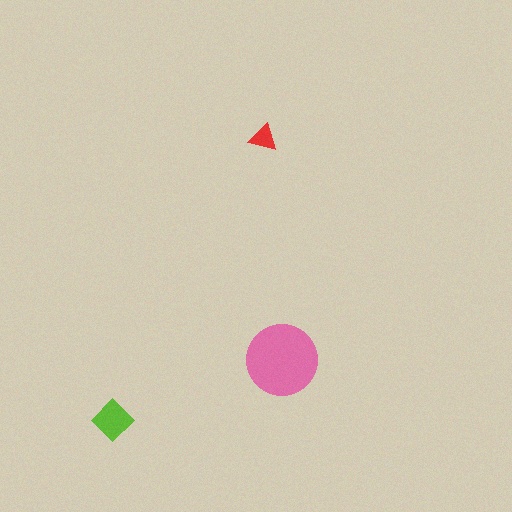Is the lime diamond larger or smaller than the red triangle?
Larger.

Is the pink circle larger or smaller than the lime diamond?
Larger.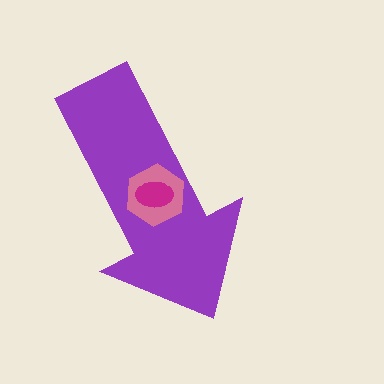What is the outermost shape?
The purple arrow.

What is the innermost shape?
The magenta ellipse.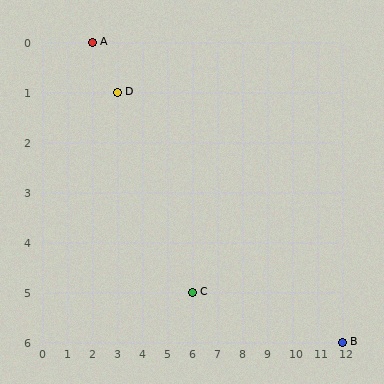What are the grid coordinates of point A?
Point A is at grid coordinates (2, 0).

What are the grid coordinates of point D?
Point D is at grid coordinates (3, 1).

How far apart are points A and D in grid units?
Points A and D are 1 column and 1 row apart (about 1.4 grid units diagonally).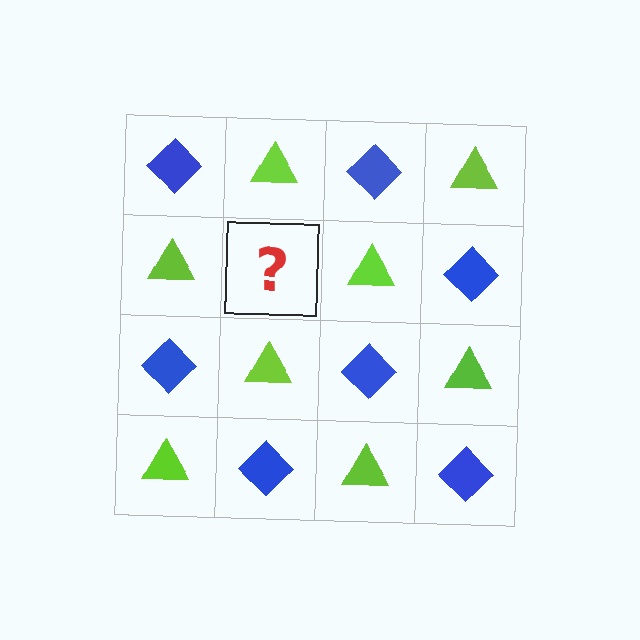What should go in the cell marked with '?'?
The missing cell should contain a blue diamond.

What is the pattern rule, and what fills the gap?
The rule is that it alternates blue diamond and lime triangle in a checkerboard pattern. The gap should be filled with a blue diamond.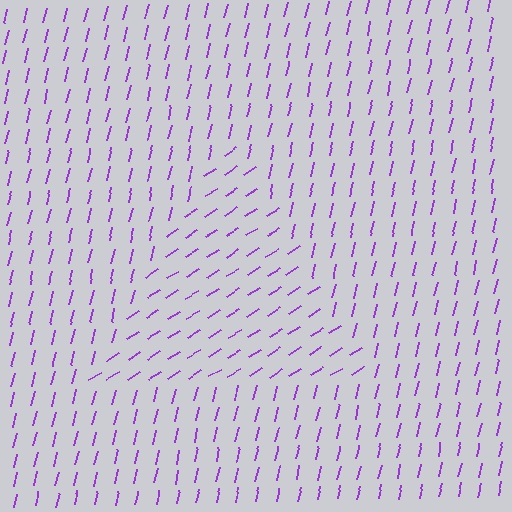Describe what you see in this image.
The image is filled with small purple line segments. A triangle region in the image has lines oriented differently from the surrounding lines, creating a visible texture boundary.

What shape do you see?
I see a triangle.